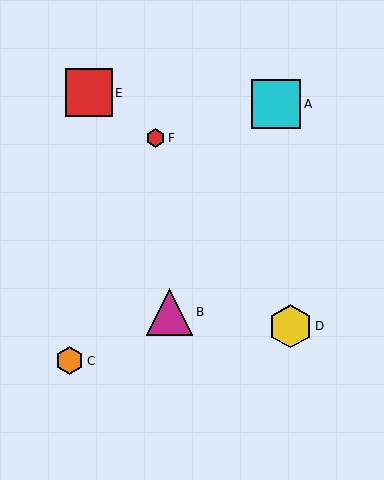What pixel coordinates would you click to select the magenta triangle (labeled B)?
Click at (169, 312) to select the magenta triangle B.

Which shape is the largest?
The cyan square (labeled A) is the largest.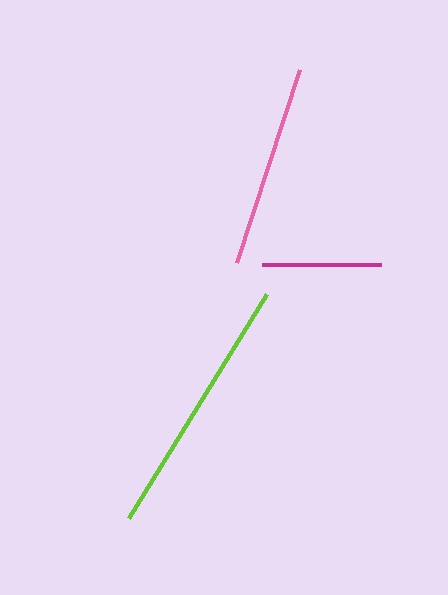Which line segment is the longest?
The lime line is the longest at approximately 263 pixels.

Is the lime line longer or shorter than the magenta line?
The lime line is longer than the magenta line.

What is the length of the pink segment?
The pink segment is approximately 203 pixels long.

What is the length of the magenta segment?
The magenta segment is approximately 119 pixels long.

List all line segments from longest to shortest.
From longest to shortest: lime, pink, magenta.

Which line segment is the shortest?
The magenta line is the shortest at approximately 119 pixels.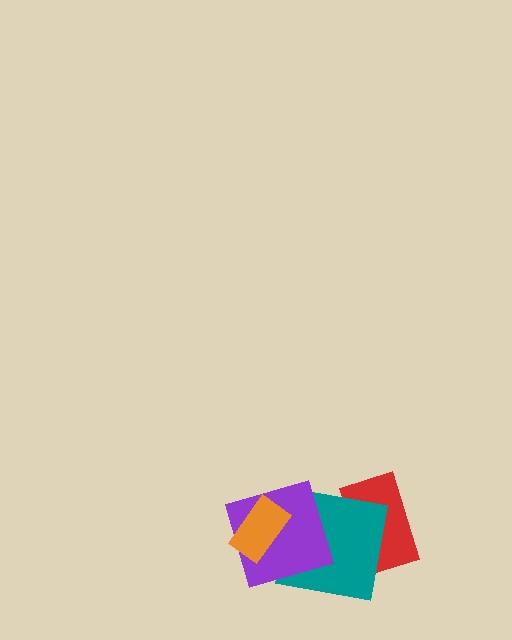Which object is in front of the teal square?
The purple square is in front of the teal square.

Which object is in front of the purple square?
The orange rectangle is in front of the purple square.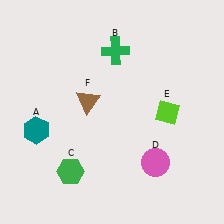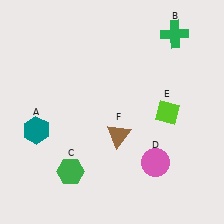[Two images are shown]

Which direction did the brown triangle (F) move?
The brown triangle (F) moved down.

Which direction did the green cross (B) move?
The green cross (B) moved right.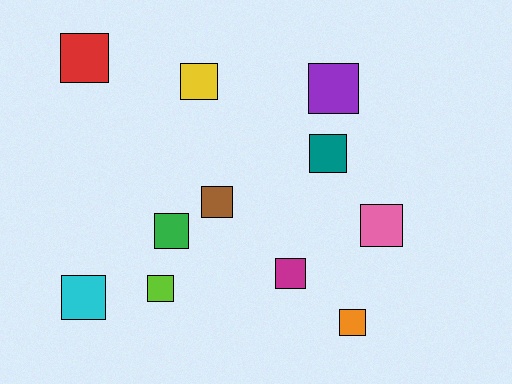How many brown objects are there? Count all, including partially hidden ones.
There is 1 brown object.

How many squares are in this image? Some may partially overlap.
There are 11 squares.